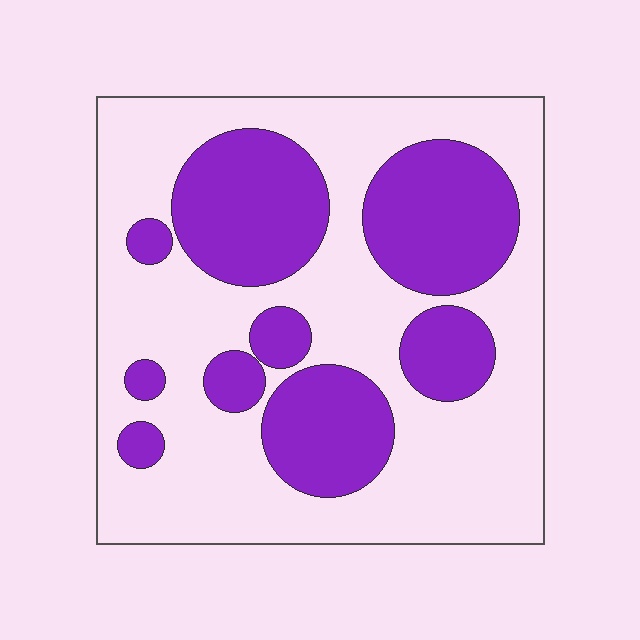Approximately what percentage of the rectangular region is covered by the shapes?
Approximately 35%.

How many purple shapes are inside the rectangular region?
9.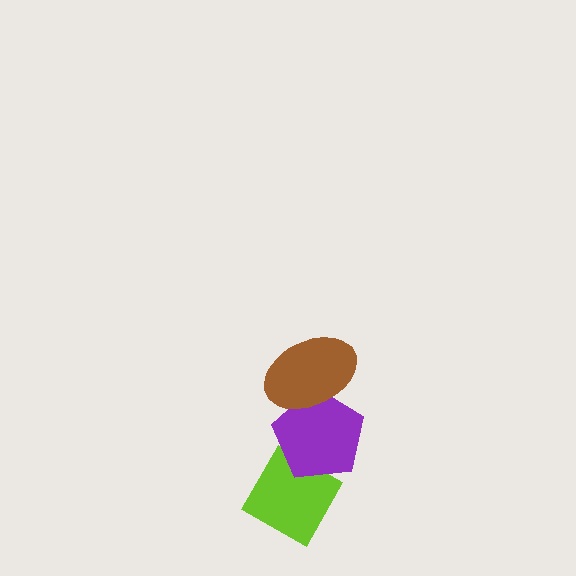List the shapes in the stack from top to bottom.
From top to bottom: the brown ellipse, the purple pentagon, the lime diamond.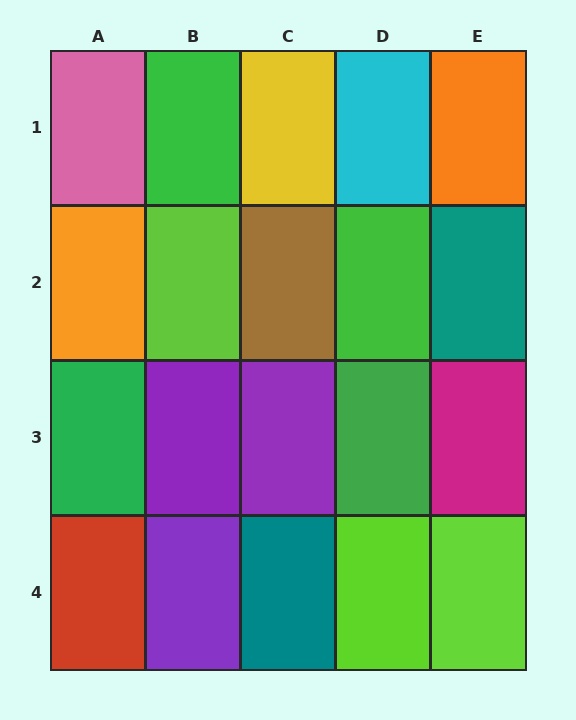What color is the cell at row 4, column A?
Red.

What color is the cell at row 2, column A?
Orange.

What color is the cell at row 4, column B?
Purple.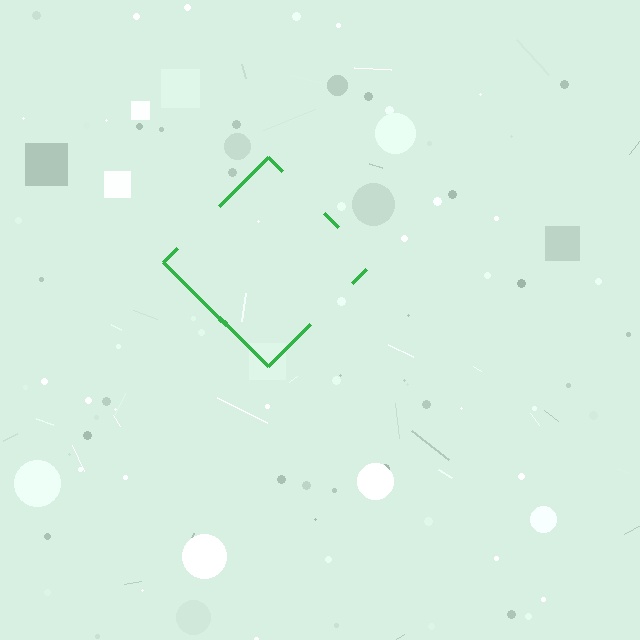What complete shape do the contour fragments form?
The contour fragments form a diamond.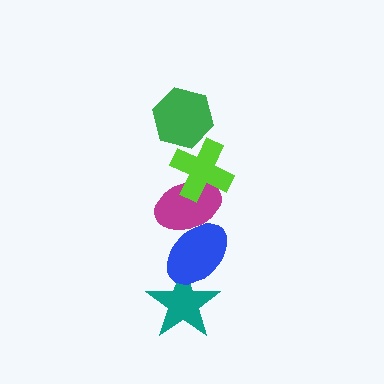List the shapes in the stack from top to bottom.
From top to bottom: the green hexagon, the lime cross, the magenta ellipse, the blue ellipse, the teal star.